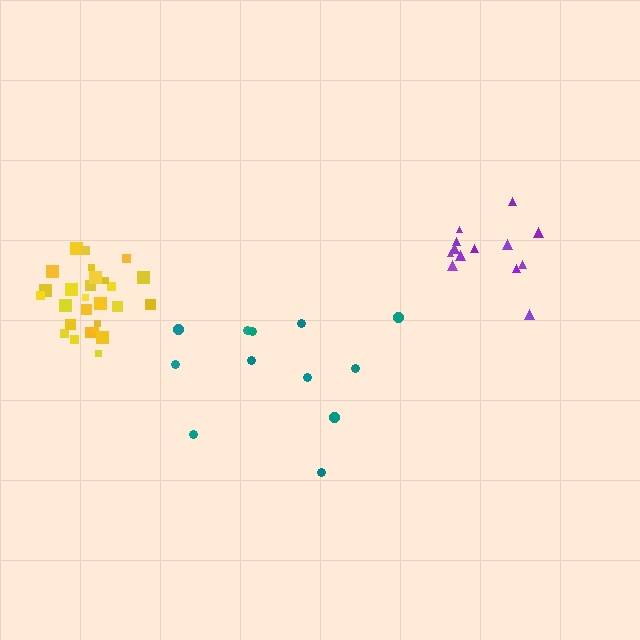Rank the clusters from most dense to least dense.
yellow, purple, teal.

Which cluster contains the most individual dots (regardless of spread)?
Yellow (27).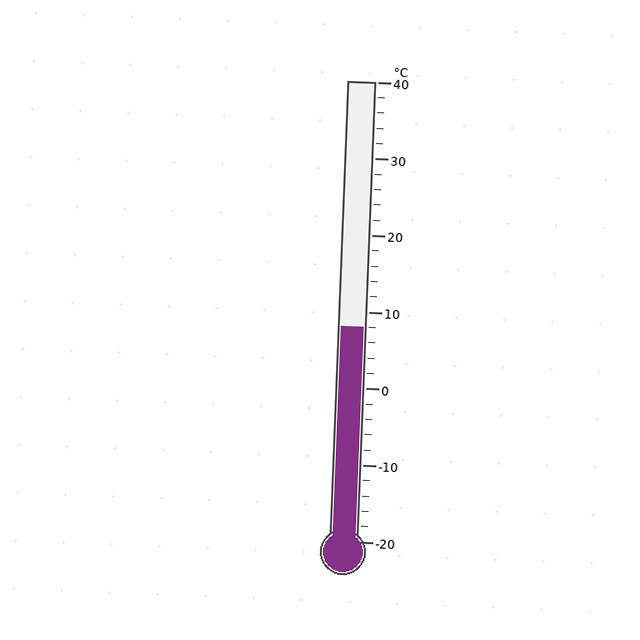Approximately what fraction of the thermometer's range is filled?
The thermometer is filled to approximately 45% of its range.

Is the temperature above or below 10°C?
The temperature is below 10°C.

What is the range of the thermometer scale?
The thermometer scale ranges from -20°C to 40°C.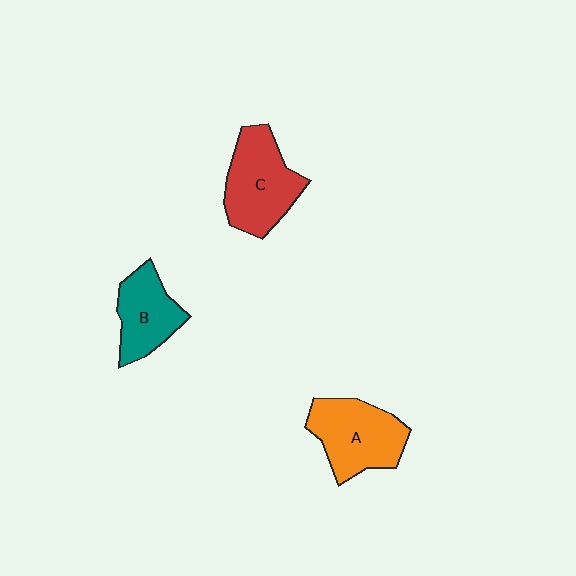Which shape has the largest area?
Shape C (red).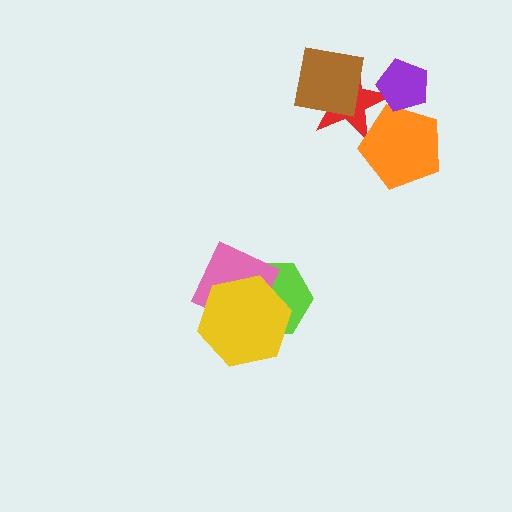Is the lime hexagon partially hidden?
Yes, it is partially covered by another shape.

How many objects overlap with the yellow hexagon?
2 objects overlap with the yellow hexagon.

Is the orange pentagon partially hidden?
Yes, it is partially covered by another shape.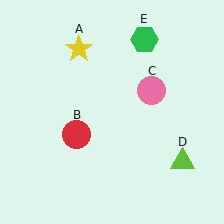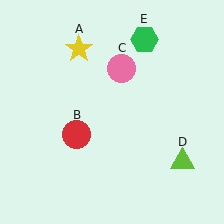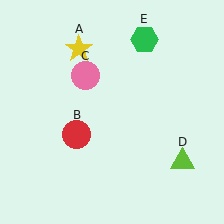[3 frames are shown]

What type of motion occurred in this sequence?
The pink circle (object C) rotated counterclockwise around the center of the scene.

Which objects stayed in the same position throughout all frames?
Yellow star (object A) and red circle (object B) and lime triangle (object D) and green hexagon (object E) remained stationary.